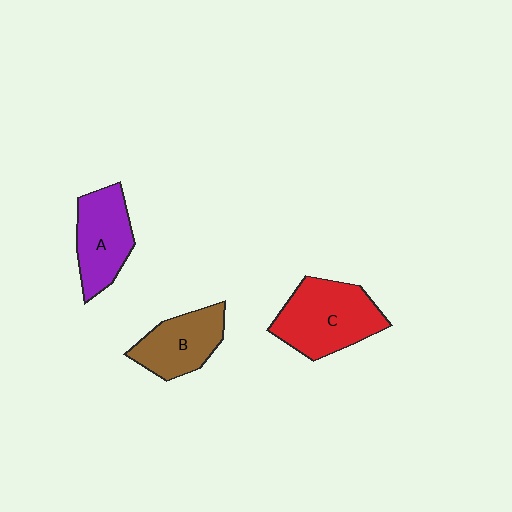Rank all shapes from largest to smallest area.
From largest to smallest: C (red), A (purple), B (brown).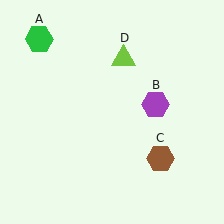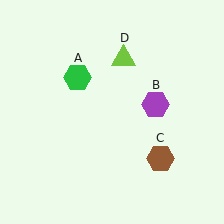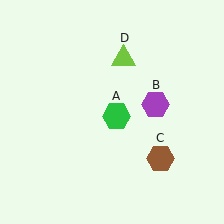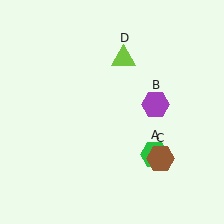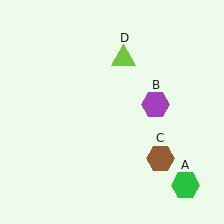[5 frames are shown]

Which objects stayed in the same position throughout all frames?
Purple hexagon (object B) and brown hexagon (object C) and lime triangle (object D) remained stationary.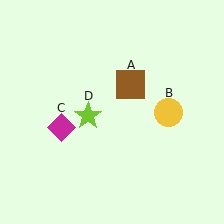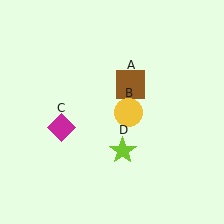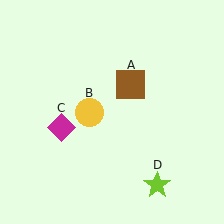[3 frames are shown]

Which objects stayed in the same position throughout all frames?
Brown square (object A) and magenta diamond (object C) remained stationary.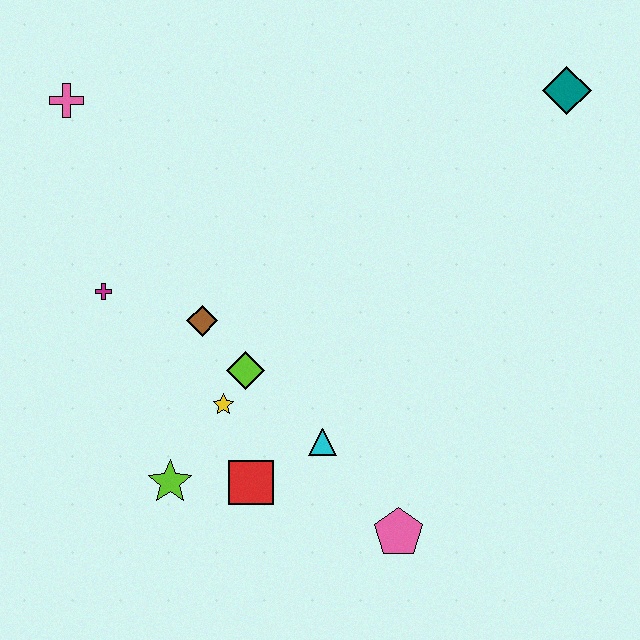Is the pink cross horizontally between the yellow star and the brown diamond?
No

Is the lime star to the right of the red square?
No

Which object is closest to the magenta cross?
The brown diamond is closest to the magenta cross.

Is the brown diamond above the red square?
Yes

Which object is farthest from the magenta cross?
The teal diamond is farthest from the magenta cross.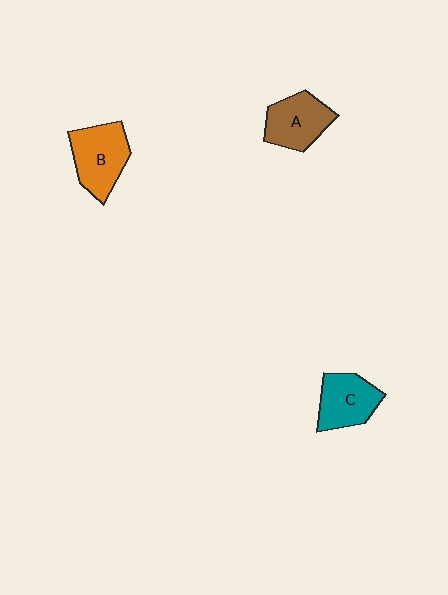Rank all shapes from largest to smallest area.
From largest to smallest: B (orange), A (brown), C (teal).